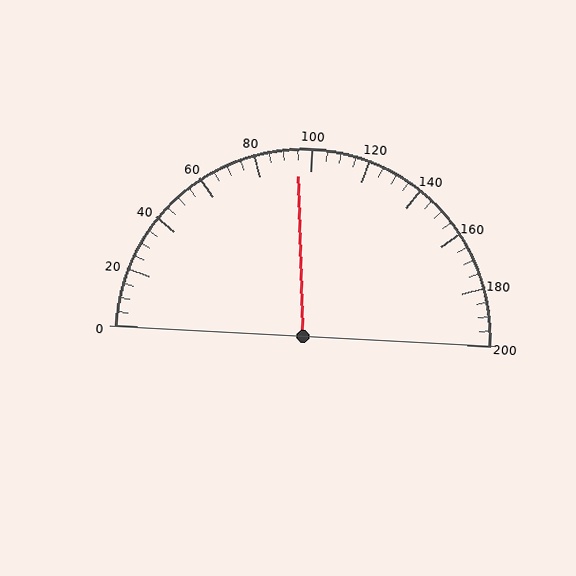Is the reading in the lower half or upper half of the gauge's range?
The reading is in the lower half of the range (0 to 200).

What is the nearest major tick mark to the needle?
The nearest major tick mark is 100.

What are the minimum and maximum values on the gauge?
The gauge ranges from 0 to 200.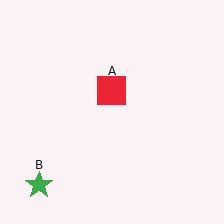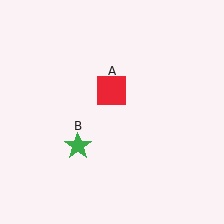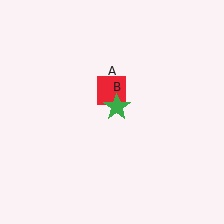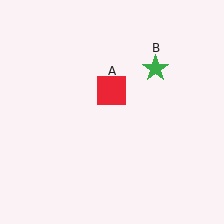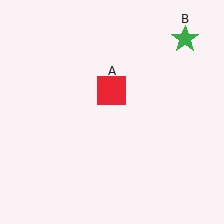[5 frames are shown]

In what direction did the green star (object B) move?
The green star (object B) moved up and to the right.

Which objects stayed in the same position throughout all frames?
Red square (object A) remained stationary.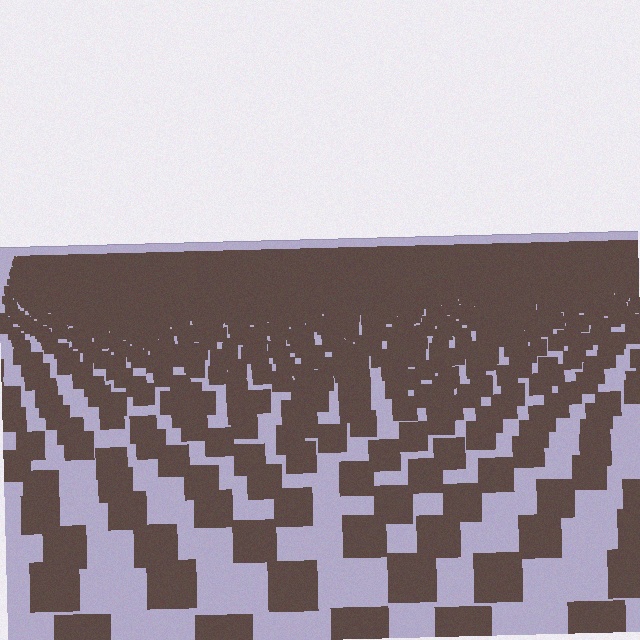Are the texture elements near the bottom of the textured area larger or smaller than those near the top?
Larger. Near the bottom, elements are closer to the viewer and appear at a bigger on-screen size.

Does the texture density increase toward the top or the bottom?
Density increases toward the top.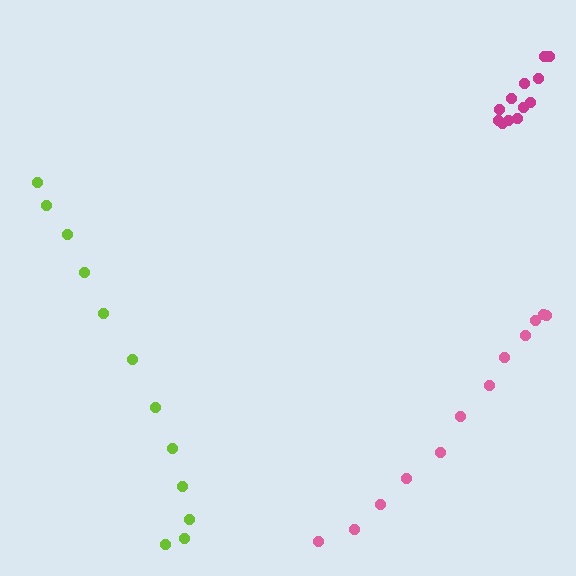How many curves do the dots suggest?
There are 3 distinct paths.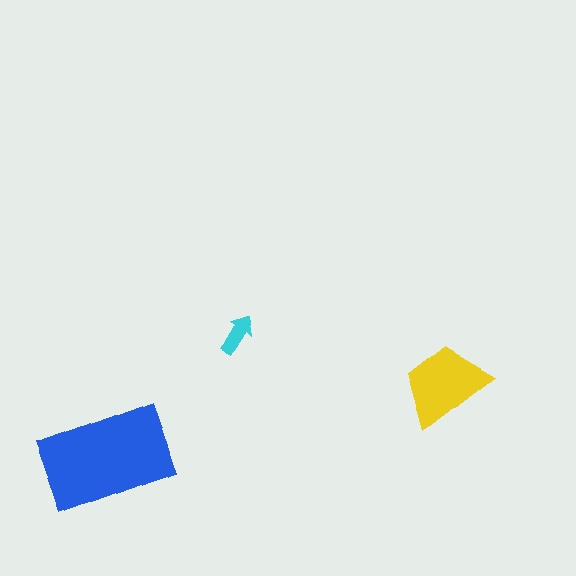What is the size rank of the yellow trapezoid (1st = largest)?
2nd.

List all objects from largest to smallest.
The blue rectangle, the yellow trapezoid, the cyan arrow.